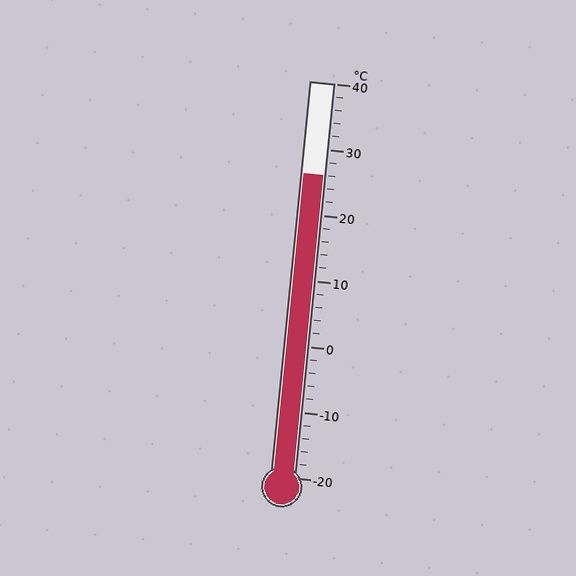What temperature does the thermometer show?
The thermometer shows approximately 26°C.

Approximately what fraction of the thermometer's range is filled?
The thermometer is filled to approximately 75% of its range.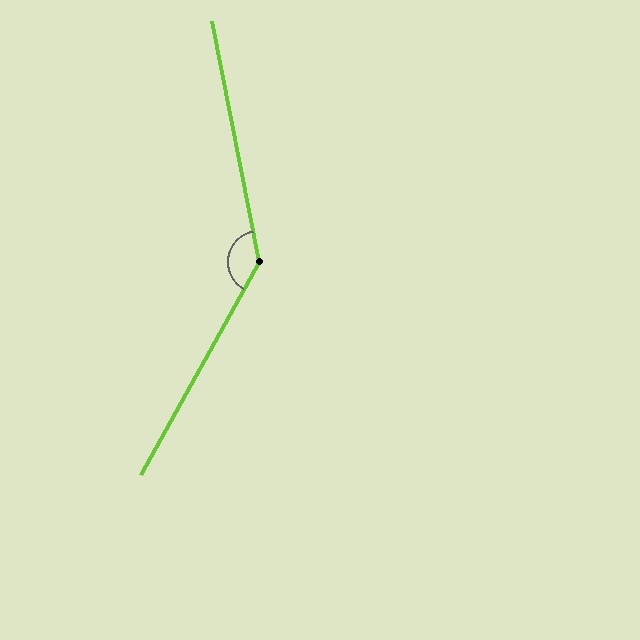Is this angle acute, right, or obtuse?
It is obtuse.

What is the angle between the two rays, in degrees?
Approximately 140 degrees.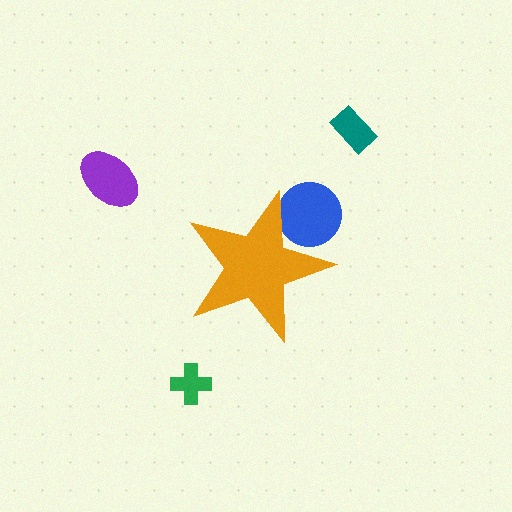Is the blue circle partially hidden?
Yes, the blue circle is partially hidden behind the orange star.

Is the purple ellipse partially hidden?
No, the purple ellipse is fully visible.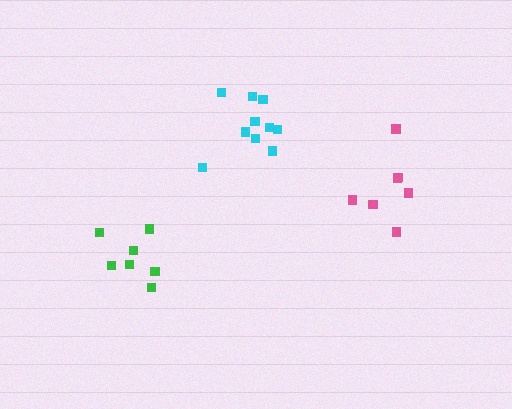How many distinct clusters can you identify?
There are 3 distinct clusters.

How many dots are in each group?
Group 1: 10 dots, Group 2: 7 dots, Group 3: 7 dots (24 total).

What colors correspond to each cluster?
The clusters are colored: cyan, pink, green.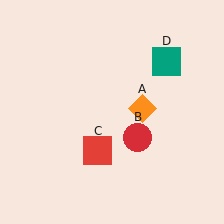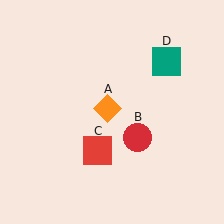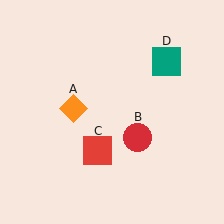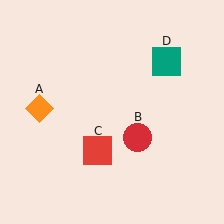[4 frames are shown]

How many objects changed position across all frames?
1 object changed position: orange diamond (object A).